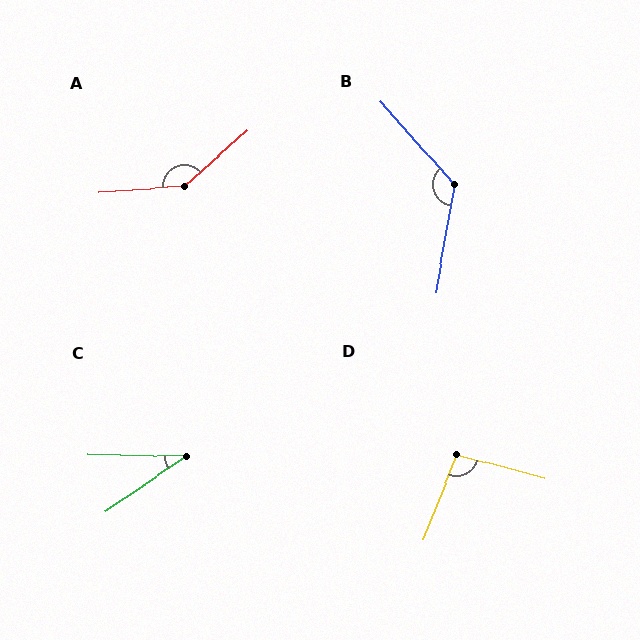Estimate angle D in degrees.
Approximately 96 degrees.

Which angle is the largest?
A, at approximately 142 degrees.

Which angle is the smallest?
C, at approximately 35 degrees.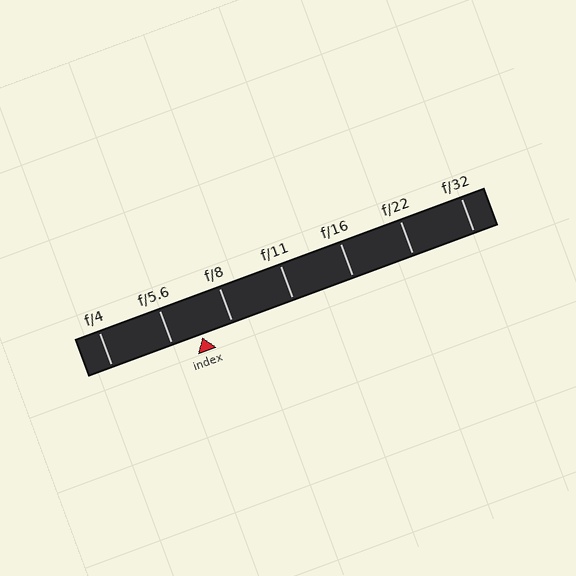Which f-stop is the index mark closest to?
The index mark is closest to f/5.6.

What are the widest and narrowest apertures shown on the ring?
The widest aperture shown is f/4 and the narrowest is f/32.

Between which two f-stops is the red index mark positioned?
The index mark is between f/5.6 and f/8.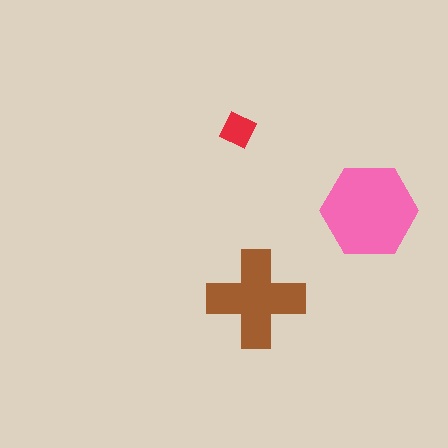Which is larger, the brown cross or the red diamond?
The brown cross.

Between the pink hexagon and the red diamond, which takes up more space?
The pink hexagon.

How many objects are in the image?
There are 3 objects in the image.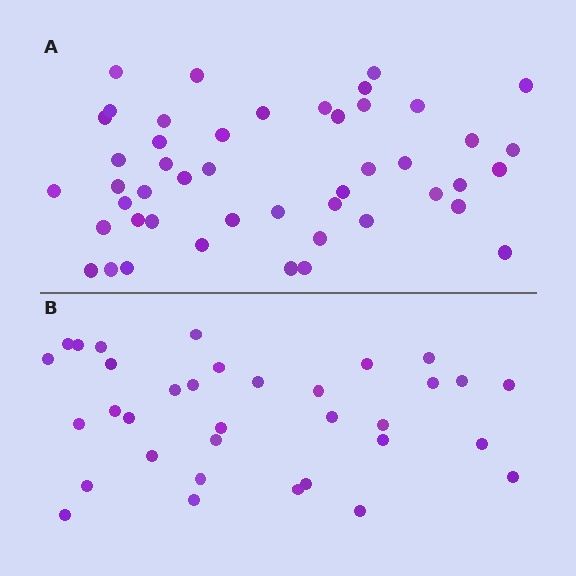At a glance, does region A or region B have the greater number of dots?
Region A (the top region) has more dots.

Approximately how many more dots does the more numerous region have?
Region A has approximately 15 more dots than region B.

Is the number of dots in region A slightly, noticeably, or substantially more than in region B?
Region A has noticeably more, but not dramatically so. The ratio is roughly 1.4 to 1.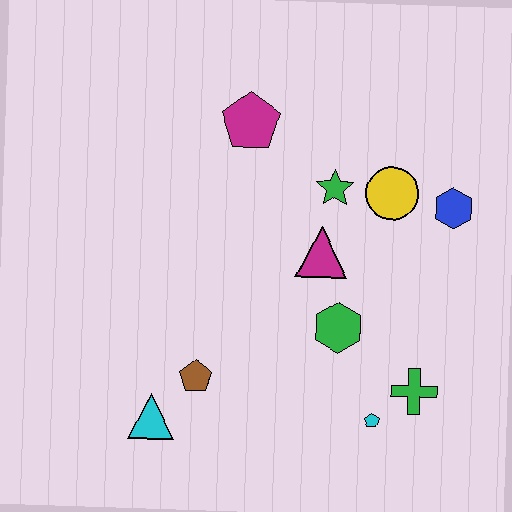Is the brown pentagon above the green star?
No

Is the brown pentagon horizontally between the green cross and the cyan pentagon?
No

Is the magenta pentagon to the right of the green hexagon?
No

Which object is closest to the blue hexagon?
The yellow circle is closest to the blue hexagon.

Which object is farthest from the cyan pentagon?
The magenta pentagon is farthest from the cyan pentagon.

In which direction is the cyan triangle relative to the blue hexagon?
The cyan triangle is to the left of the blue hexagon.